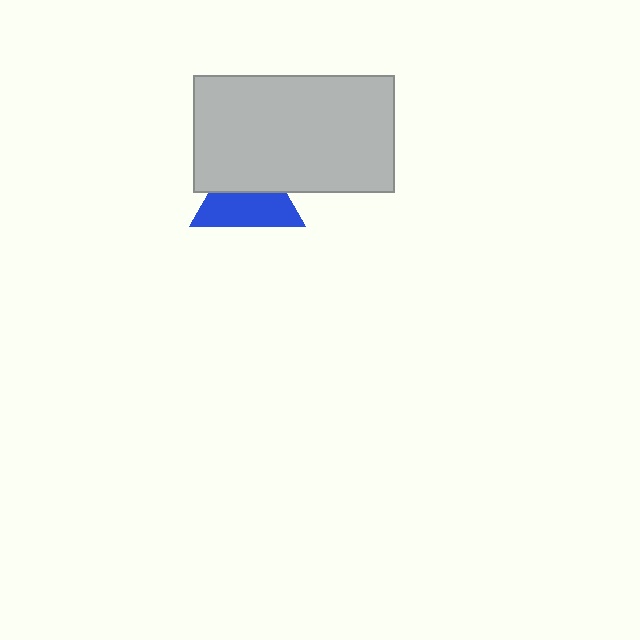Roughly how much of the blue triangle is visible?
About half of it is visible (roughly 55%).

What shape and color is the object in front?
The object in front is a light gray rectangle.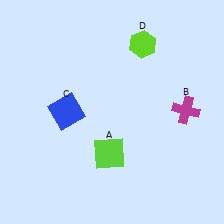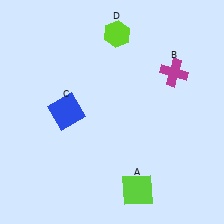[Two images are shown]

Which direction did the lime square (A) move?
The lime square (A) moved down.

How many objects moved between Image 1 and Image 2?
3 objects moved between the two images.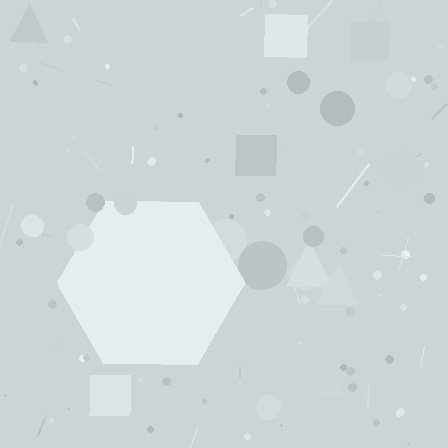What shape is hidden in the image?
A hexagon is hidden in the image.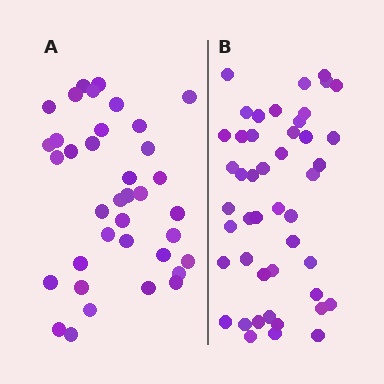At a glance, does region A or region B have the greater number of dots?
Region B (the right region) has more dots.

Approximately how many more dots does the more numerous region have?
Region B has roughly 8 or so more dots than region A.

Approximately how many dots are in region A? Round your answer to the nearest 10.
About 40 dots. (The exact count is 37, which rounds to 40.)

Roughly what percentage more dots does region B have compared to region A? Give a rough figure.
About 25% more.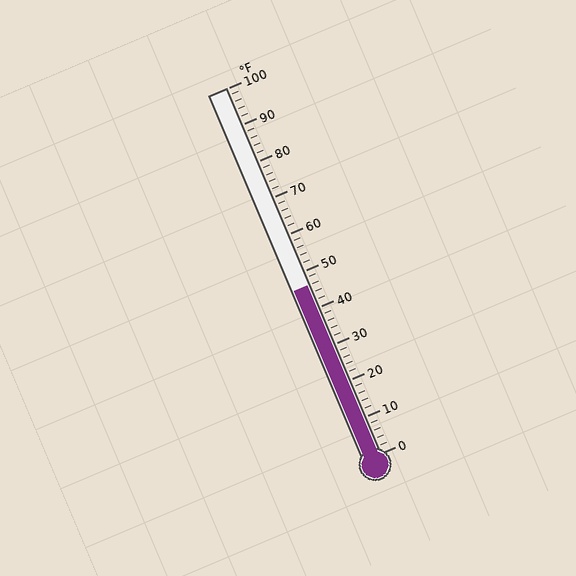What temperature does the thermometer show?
The thermometer shows approximately 46°F.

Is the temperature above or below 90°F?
The temperature is below 90°F.